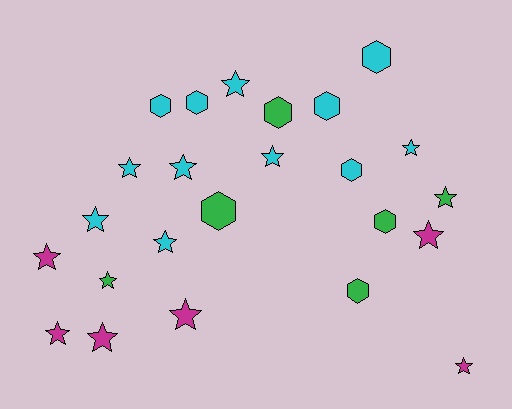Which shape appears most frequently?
Star, with 15 objects.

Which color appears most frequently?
Cyan, with 12 objects.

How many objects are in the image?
There are 24 objects.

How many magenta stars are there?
There are 6 magenta stars.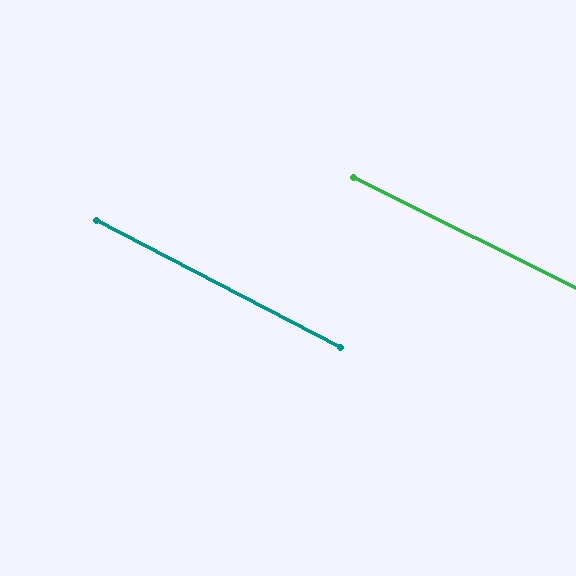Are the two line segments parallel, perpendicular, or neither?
Parallel — their directions differ by only 1.2°.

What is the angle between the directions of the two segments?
Approximately 1 degree.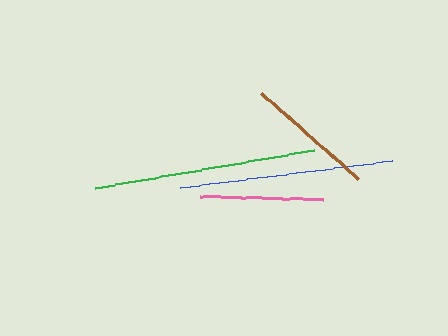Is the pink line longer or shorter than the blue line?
The blue line is longer than the pink line.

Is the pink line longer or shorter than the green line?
The green line is longer than the pink line.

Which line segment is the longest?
The green line is the longest at approximately 221 pixels.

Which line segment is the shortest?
The pink line is the shortest at approximately 123 pixels.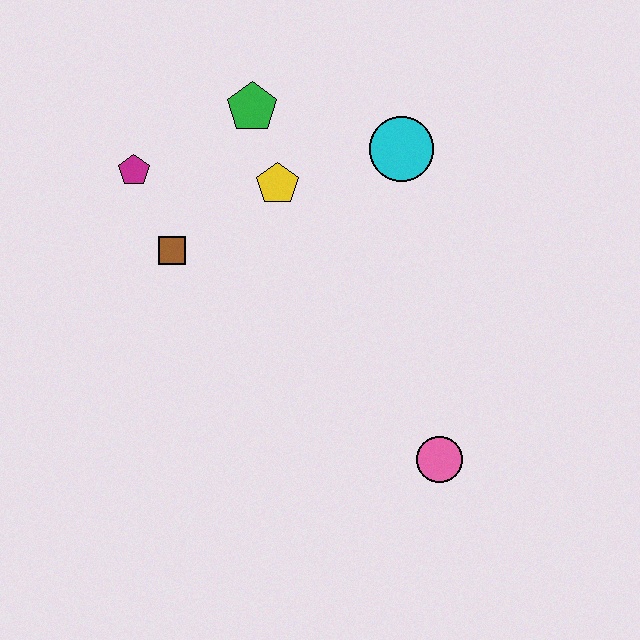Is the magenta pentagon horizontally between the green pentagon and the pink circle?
No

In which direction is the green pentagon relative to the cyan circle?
The green pentagon is to the left of the cyan circle.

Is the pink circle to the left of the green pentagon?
No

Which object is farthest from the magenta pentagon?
The pink circle is farthest from the magenta pentagon.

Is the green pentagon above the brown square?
Yes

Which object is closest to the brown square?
The magenta pentagon is closest to the brown square.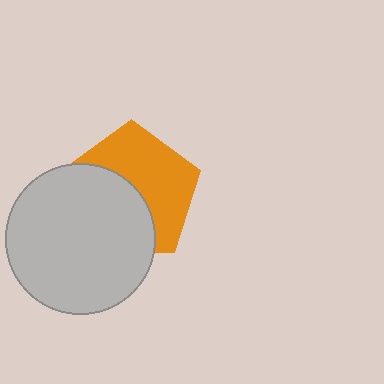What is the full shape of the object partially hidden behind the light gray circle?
The partially hidden object is an orange pentagon.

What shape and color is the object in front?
The object in front is a light gray circle.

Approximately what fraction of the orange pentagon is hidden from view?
Roughly 48% of the orange pentagon is hidden behind the light gray circle.